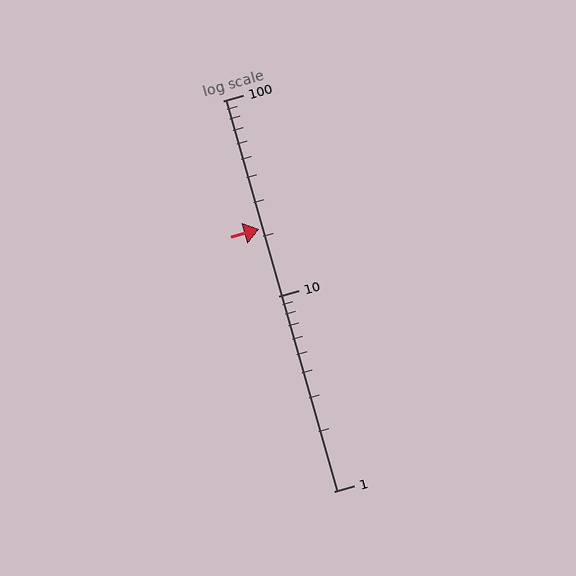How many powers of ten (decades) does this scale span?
The scale spans 2 decades, from 1 to 100.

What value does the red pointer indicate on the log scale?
The pointer indicates approximately 22.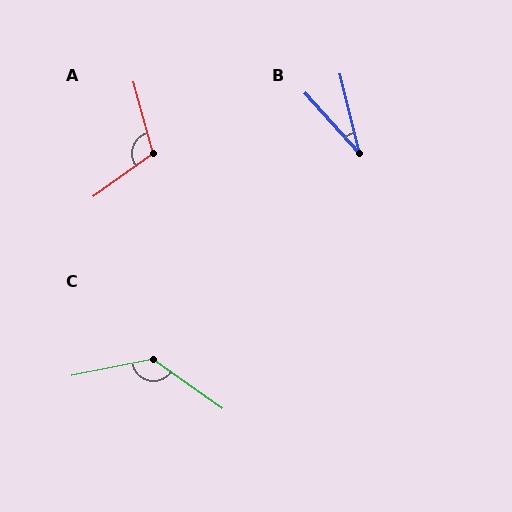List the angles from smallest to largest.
B (28°), A (110°), C (133°).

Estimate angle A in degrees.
Approximately 110 degrees.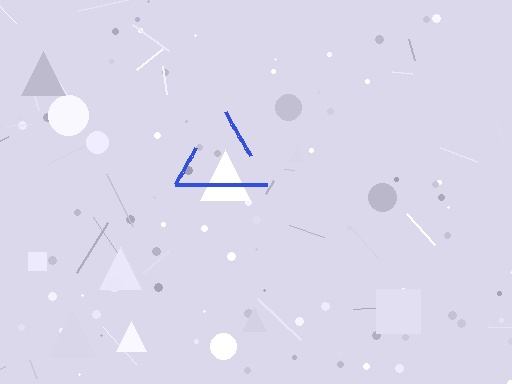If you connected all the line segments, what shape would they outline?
They would outline a triangle.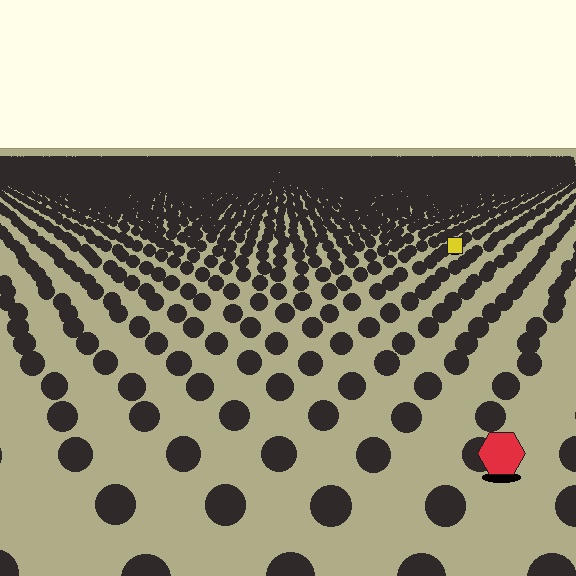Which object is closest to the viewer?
The red hexagon is closest. The texture marks near it are larger and more spread out.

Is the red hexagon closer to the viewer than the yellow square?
Yes. The red hexagon is closer — you can tell from the texture gradient: the ground texture is coarser near it.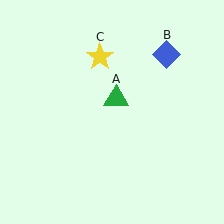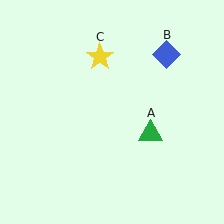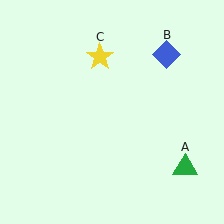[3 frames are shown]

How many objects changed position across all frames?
1 object changed position: green triangle (object A).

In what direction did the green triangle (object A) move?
The green triangle (object A) moved down and to the right.